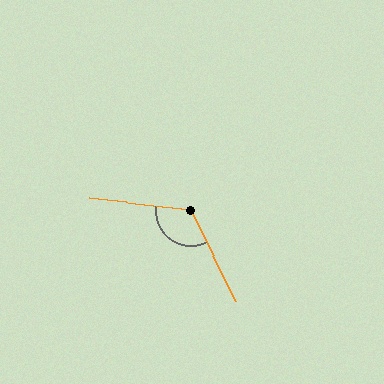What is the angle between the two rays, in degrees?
Approximately 123 degrees.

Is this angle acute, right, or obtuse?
It is obtuse.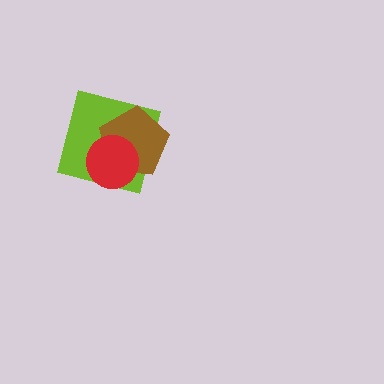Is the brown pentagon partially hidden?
Yes, it is partially covered by another shape.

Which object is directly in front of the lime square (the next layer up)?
The brown pentagon is directly in front of the lime square.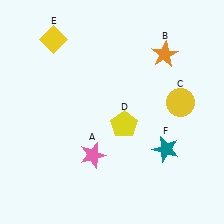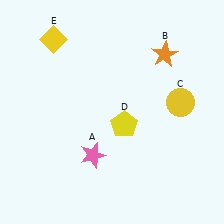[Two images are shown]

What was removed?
The teal star (F) was removed in Image 2.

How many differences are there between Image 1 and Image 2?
There is 1 difference between the two images.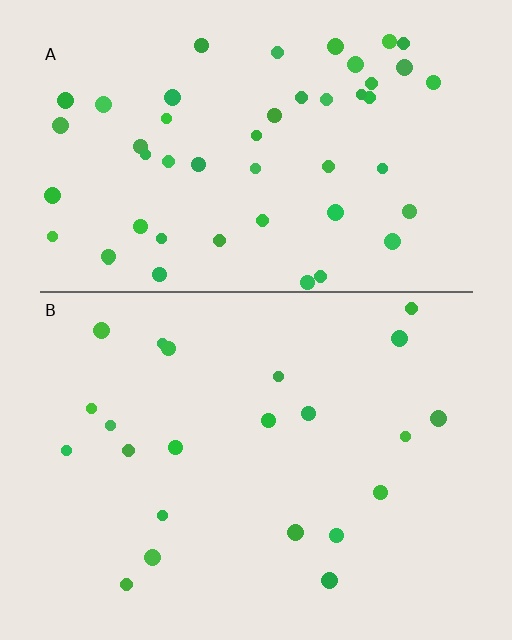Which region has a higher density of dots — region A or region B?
A (the top).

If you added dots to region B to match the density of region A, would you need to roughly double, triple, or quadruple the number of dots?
Approximately double.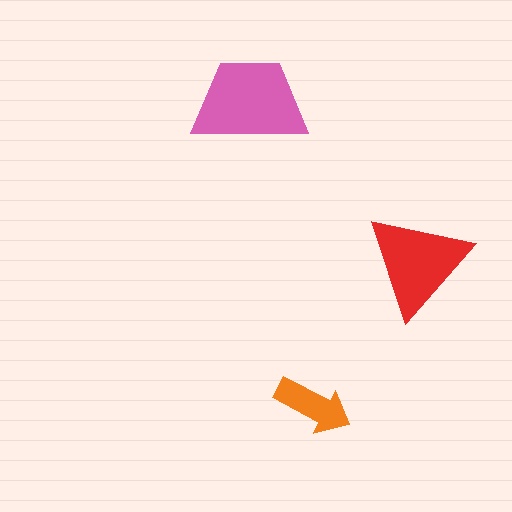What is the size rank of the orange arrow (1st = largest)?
3rd.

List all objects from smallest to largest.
The orange arrow, the red triangle, the pink trapezoid.